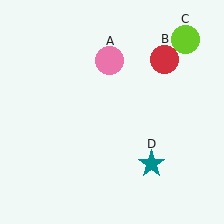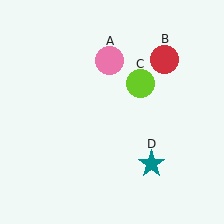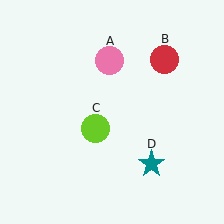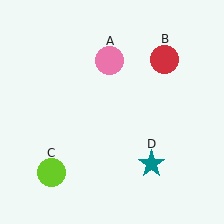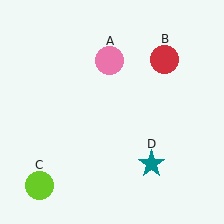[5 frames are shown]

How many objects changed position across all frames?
1 object changed position: lime circle (object C).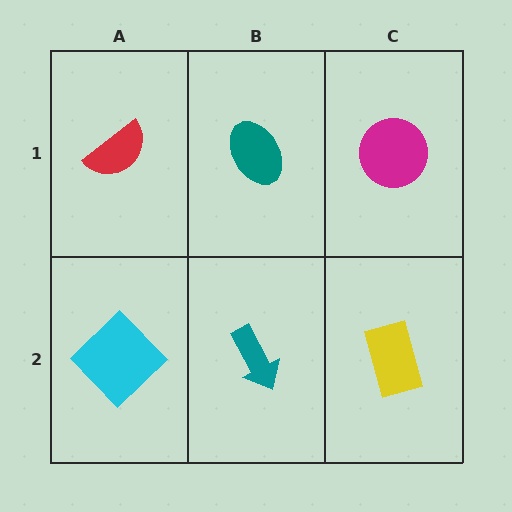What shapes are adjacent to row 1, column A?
A cyan diamond (row 2, column A), a teal ellipse (row 1, column B).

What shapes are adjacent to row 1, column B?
A teal arrow (row 2, column B), a red semicircle (row 1, column A), a magenta circle (row 1, column C).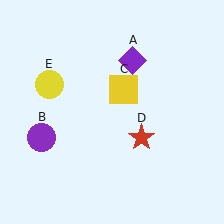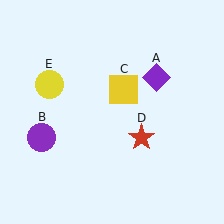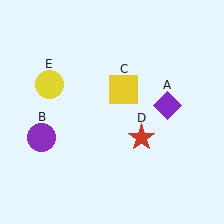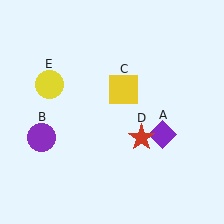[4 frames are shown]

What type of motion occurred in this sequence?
The purple diamond (object A) rotated clockwise around the center of the scene.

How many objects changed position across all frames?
1 object changed position: purple diamond (object A).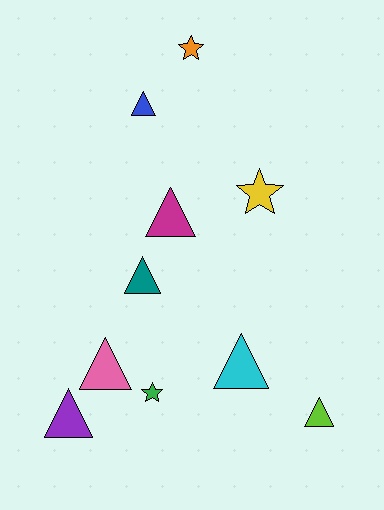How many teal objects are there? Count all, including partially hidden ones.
There is 1 teal object.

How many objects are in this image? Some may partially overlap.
There are 10 objects.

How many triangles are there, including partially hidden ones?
There are 7 triangles.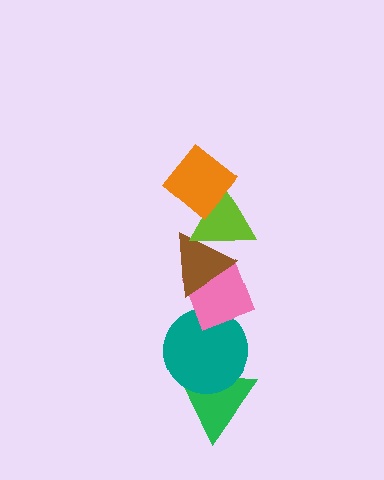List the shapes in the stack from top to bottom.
From top to bottom: the orange diamond, the lime triangle, the brown triangle, the pink diamond, the teal circle, the green triangle.